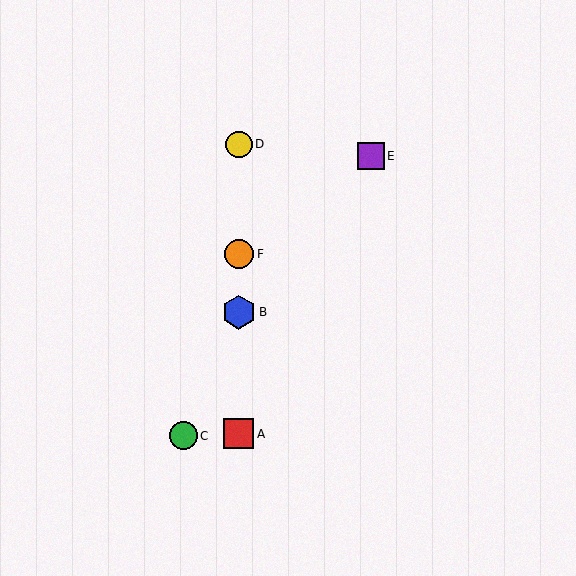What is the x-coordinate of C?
Object C is at x≈183.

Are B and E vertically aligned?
No, B is at x≈239 and E is at x≈371.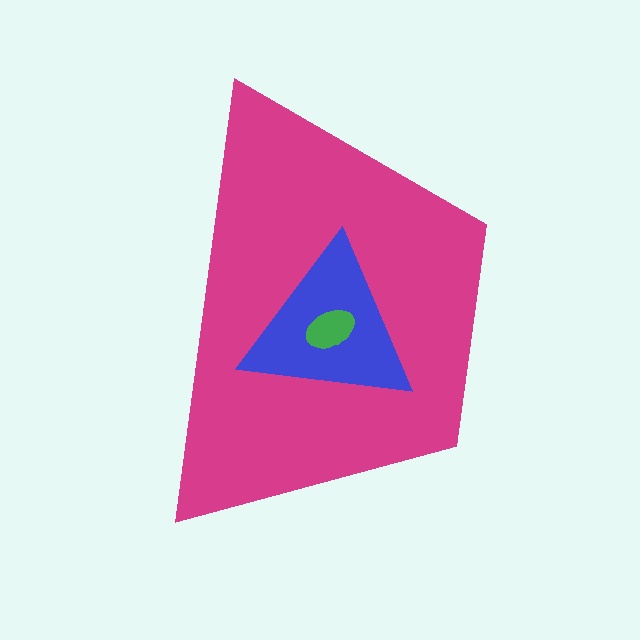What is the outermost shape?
The magenta trapezoid.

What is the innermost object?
The green ellipse.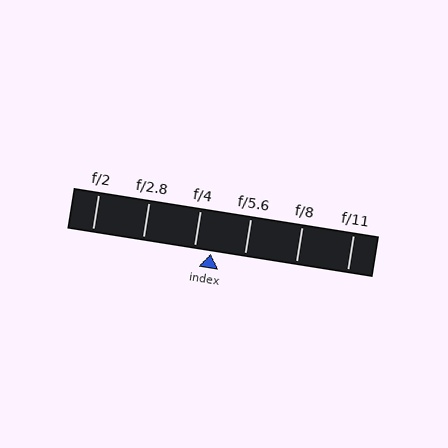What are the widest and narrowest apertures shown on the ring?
The widest aperture shown is f/2 and the narrowest is f/11.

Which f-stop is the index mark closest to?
The index mark is closest to f/4.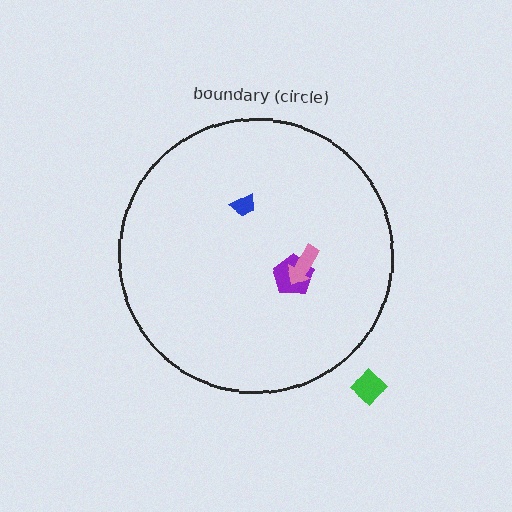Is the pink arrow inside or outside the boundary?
Inside.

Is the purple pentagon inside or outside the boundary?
Inside.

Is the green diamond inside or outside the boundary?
Outside.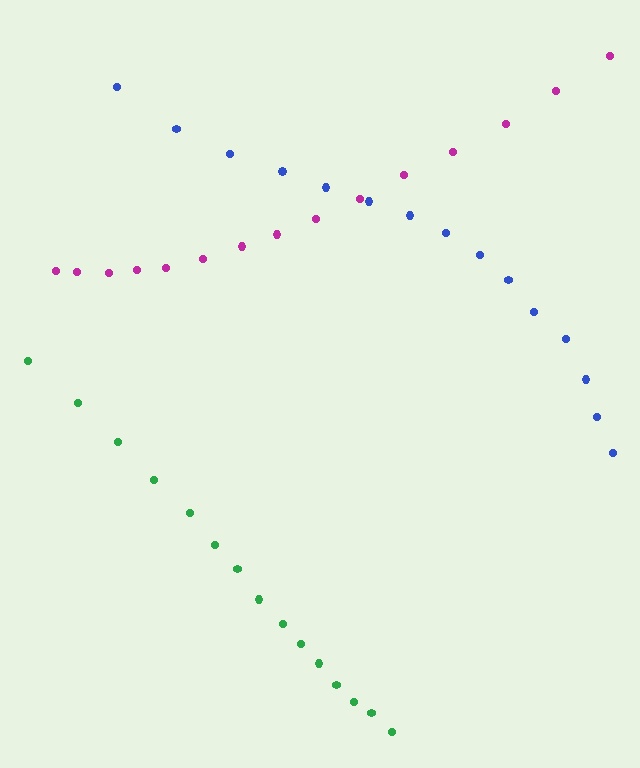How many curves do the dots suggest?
There are 3 distinct paths.